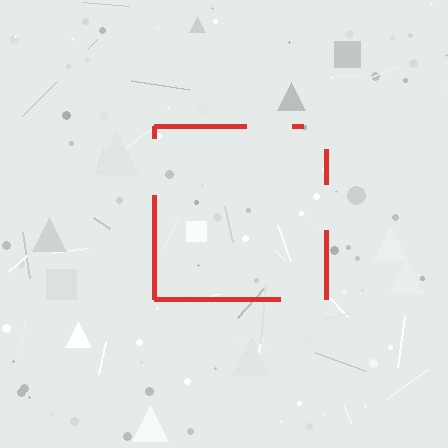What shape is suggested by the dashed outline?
The dashed outline suggests a square.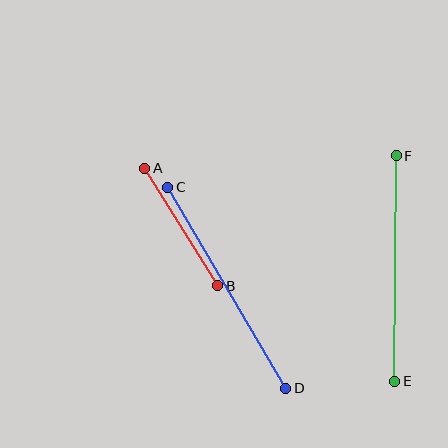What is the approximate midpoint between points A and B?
The midpoint is at approximately (181, 227) pixels.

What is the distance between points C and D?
The distance is approximately 233 pixels.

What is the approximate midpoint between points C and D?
The midpoint is at approximately (227, 288) pixels.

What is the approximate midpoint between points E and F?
The midpoint is at approximately (396, 268) pixels.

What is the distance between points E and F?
The distance is approximately 226 pixels.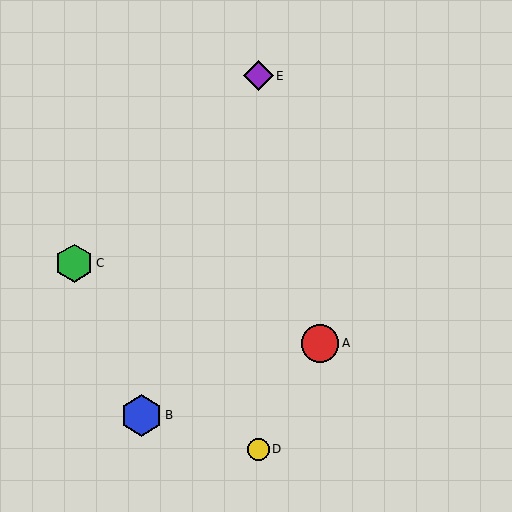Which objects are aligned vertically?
Objects D, E are aligned vertically.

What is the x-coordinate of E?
Object E is at x≈258.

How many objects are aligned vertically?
2 objects (D, E) are aligned vertically.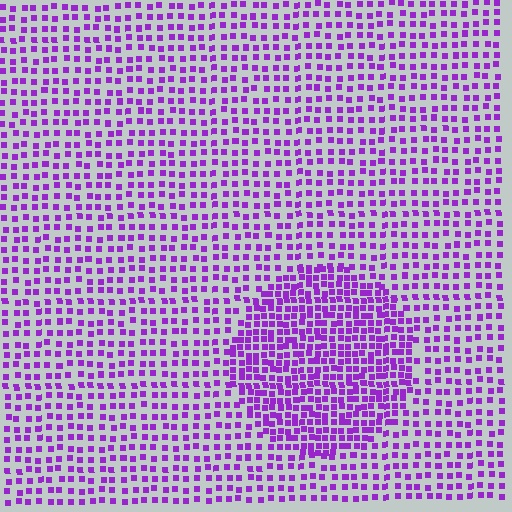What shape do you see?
I see a circle.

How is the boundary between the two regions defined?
The boundary is defined by a change in element density (approximately 1.9x ratio). All elements are the same color, size, and shape.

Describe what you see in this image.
The image contains small purple elements arranged at two different densities. A circle-shaped region is visible where the elements are more densely packed than the surrounding area.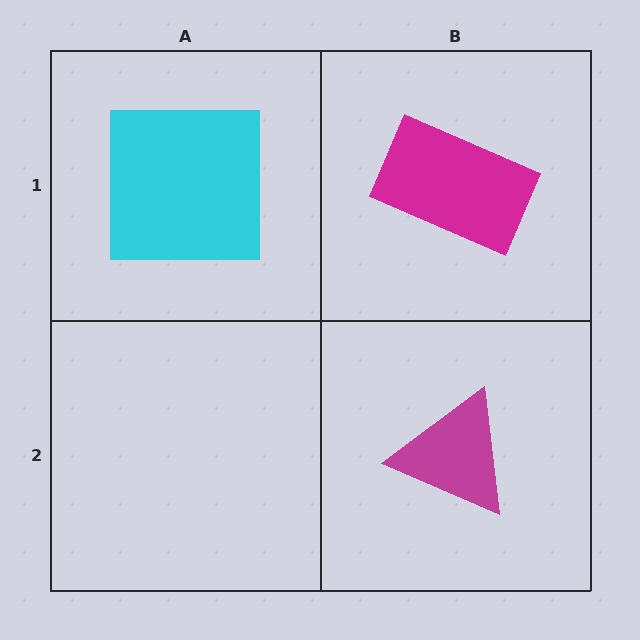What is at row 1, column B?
A magenta rectangle.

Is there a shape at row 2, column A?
No, that cell is empty.